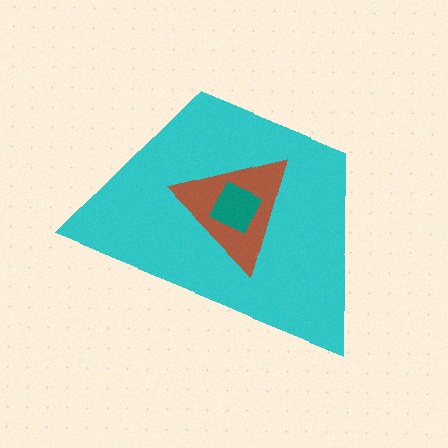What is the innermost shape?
The teal diamond.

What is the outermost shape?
The cyan trapezoid.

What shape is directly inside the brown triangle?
The teal diamond.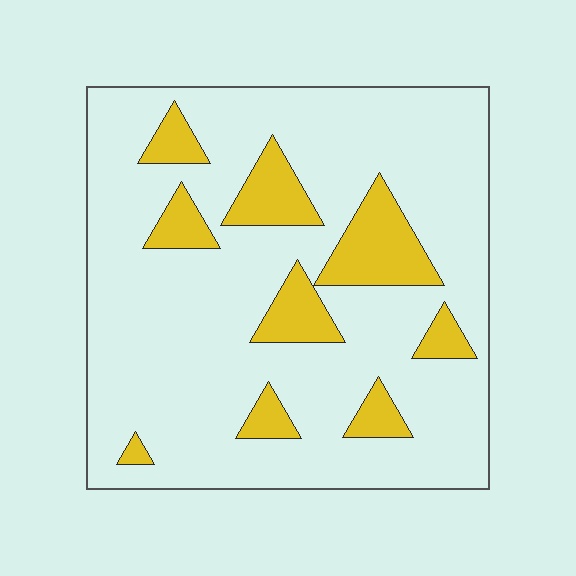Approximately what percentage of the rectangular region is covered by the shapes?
Approximately 20%.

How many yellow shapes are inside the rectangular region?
9.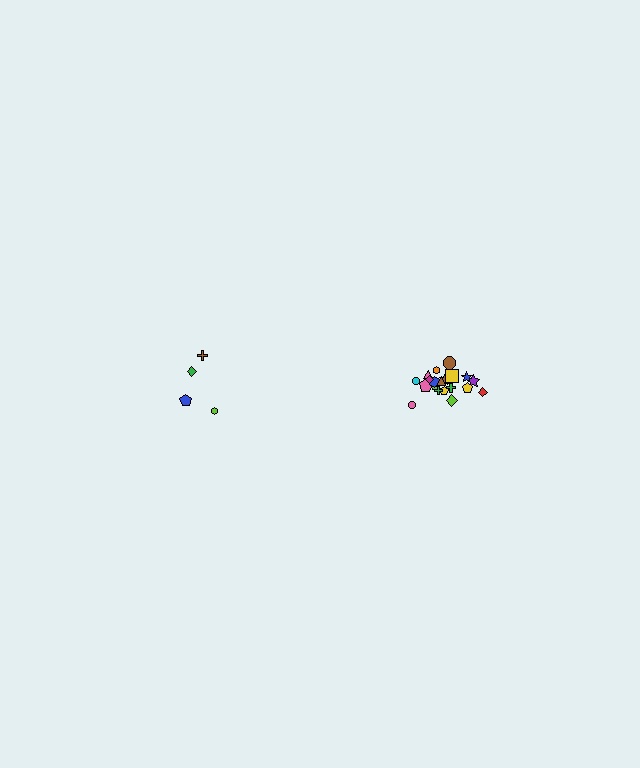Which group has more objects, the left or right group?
The right group.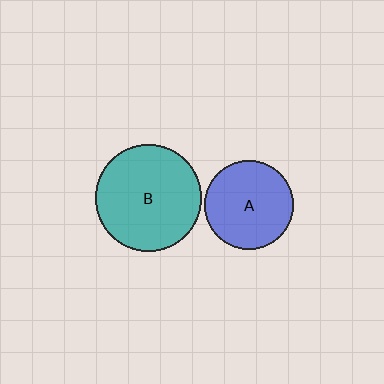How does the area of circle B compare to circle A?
Approximately 1.4 times.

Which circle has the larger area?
Circle B (teal).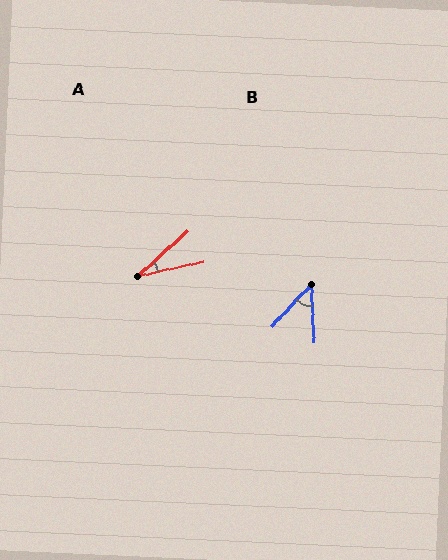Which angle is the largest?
B, at approximately 45 degrees.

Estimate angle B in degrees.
Approximately 45 degrees.